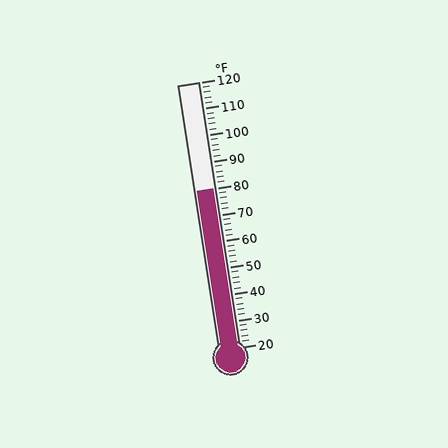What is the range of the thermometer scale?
The thermometer scale ranges from 20°F to 120°F.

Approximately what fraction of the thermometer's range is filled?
The thermometer is filled to approximately 60% of its range.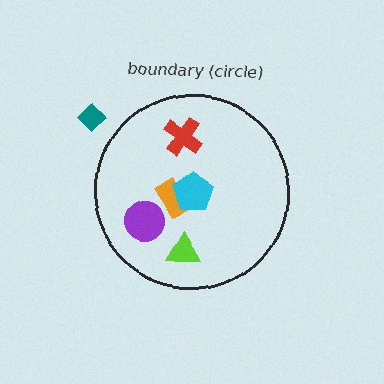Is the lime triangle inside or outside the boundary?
Inside.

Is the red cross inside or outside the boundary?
Inside.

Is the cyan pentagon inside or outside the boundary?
Inside.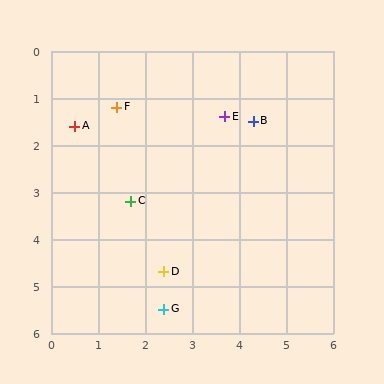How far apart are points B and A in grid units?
Points B and A are about 3.8 grid units apart.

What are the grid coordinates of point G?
Point G is at approximately (2.4, 5.5).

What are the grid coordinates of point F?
Point F is at approximately (1.4, 1.2).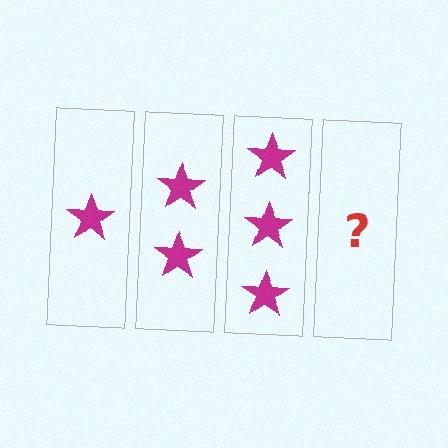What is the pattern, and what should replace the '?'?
The pattern is that each step adds one more star. The '?' should be 4 stars.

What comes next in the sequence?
The next element should be 4 stars.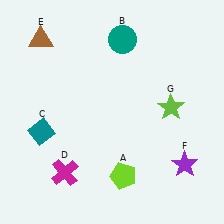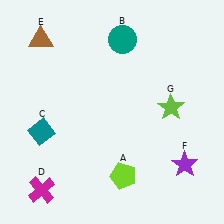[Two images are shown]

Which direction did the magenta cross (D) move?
The magenta cross (D) moved left.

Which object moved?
The magenta cross (D) moved left.